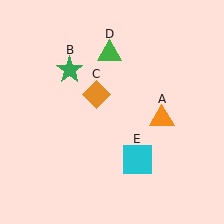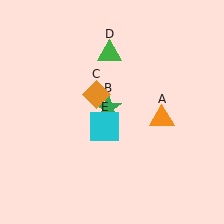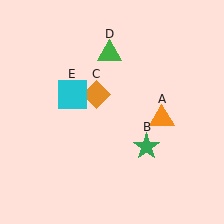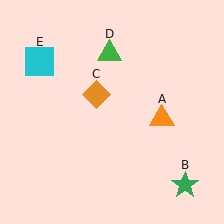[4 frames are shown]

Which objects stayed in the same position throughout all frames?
Orange triangle (object A) and orange diamond (object C) and green triangle (object D) remained stationary.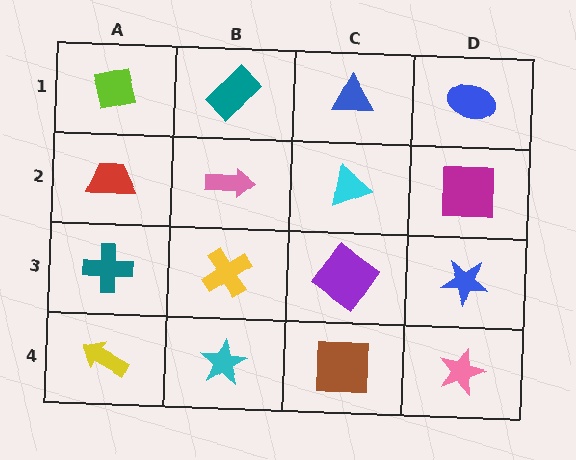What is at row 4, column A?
A yellow arrow.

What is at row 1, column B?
A teal rectangle.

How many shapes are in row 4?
4 shapes.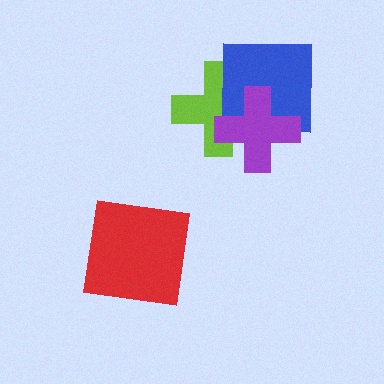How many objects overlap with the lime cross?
2 objects overlap with the lime cross.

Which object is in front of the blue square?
The purple cross is in front of the blue square.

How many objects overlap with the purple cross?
2 objects overlap with the purple cross.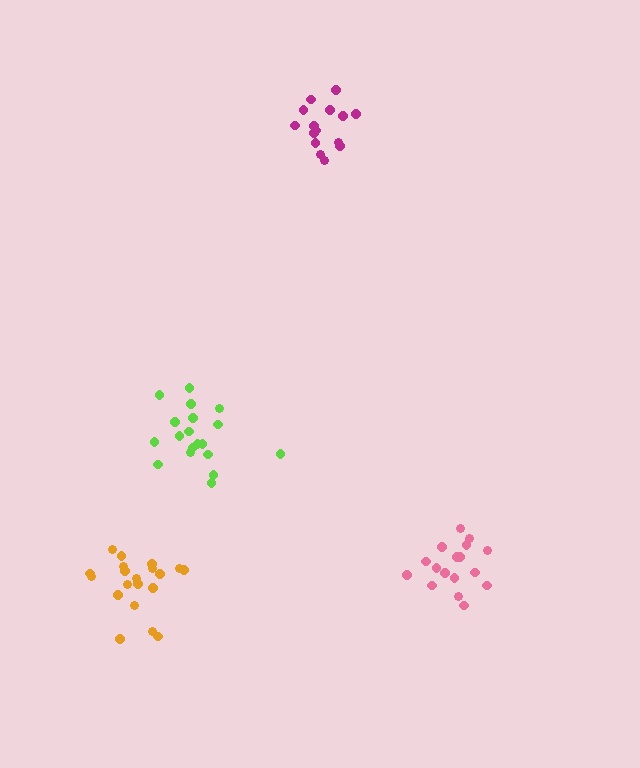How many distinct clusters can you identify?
There are 4 distinct clusters.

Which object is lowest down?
The orange cluster is bottommost.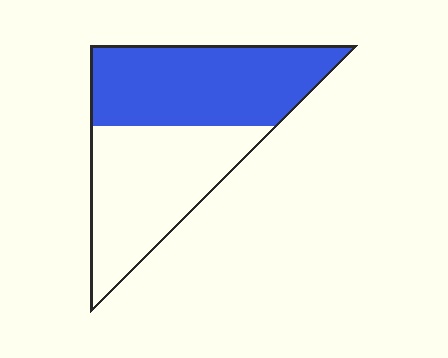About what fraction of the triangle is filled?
About one half (1/2).